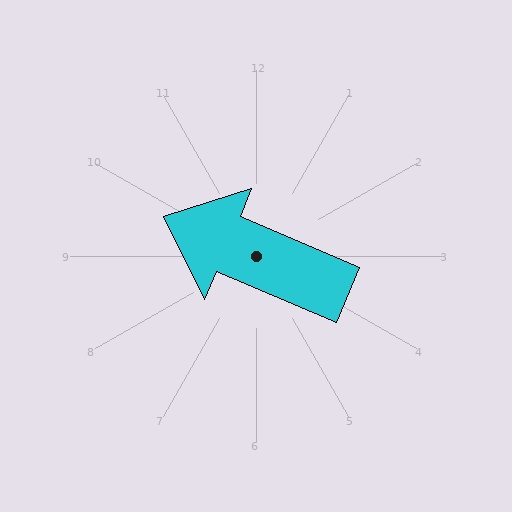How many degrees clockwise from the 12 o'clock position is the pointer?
Approximately 293 degrees.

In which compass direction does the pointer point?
Northwest.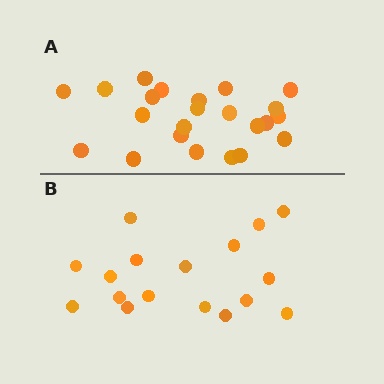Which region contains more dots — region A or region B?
Region A (the top region) has more dots.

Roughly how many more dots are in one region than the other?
Region A has about 6 more dots than region B.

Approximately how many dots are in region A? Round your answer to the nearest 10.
About 20 dots. (The exact count is 23, which rounds to 20.)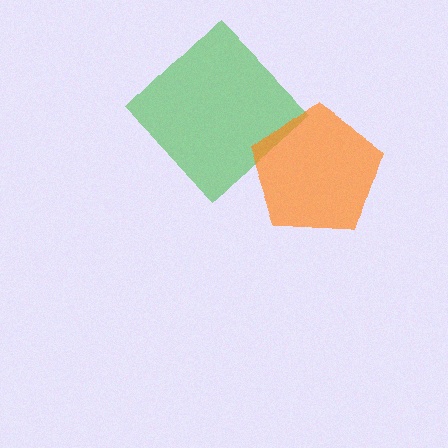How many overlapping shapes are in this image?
There are 2 overlapping shapes in the image.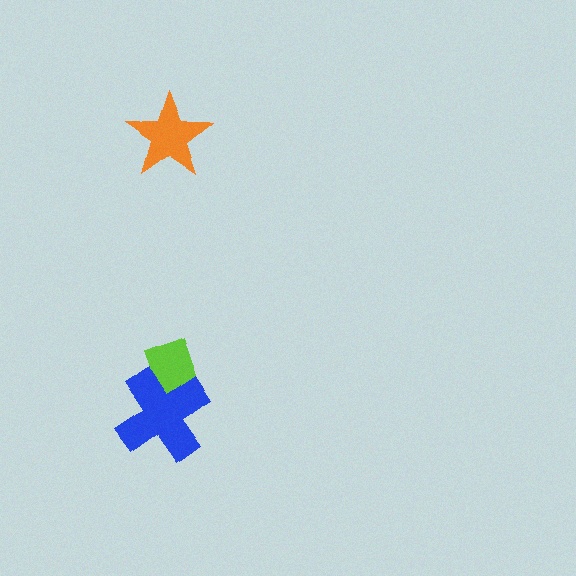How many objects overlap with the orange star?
0 objects overlap with the orange star.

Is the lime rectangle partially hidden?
Yes, it is partially covered by another shape.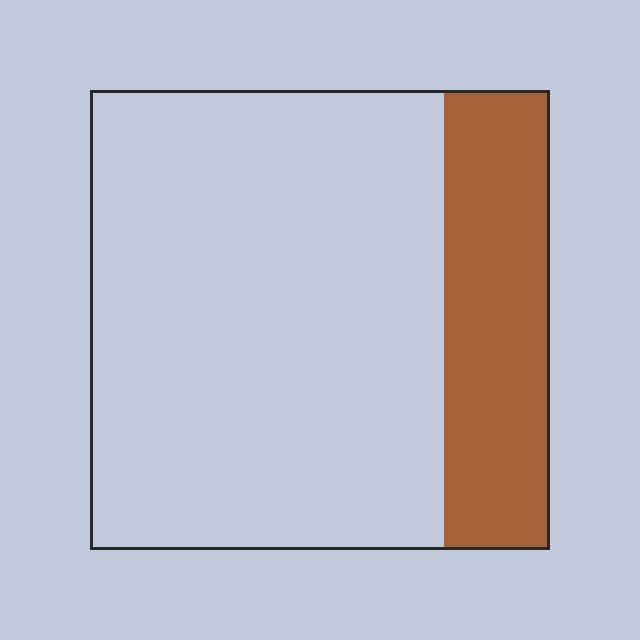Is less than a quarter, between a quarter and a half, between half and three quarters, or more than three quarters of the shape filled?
Less than a quarter.